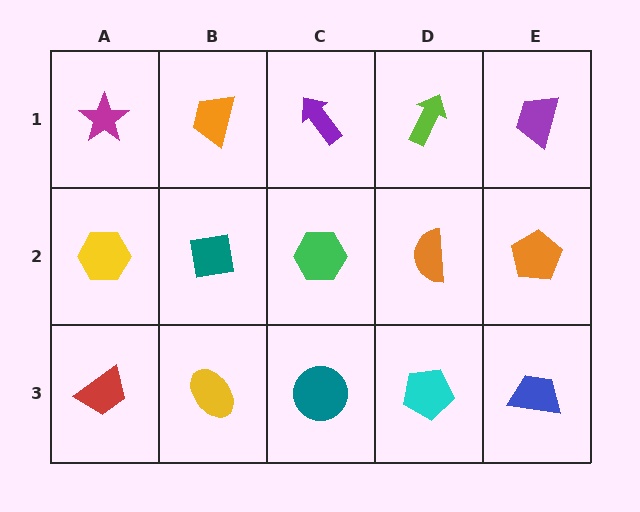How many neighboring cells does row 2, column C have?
4.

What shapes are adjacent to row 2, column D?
A lime arrow (row 1, column D), a cyan pentagon (row 3, column D), a green hexagon (row 2, column C), an orange pentagon (row 2, column E).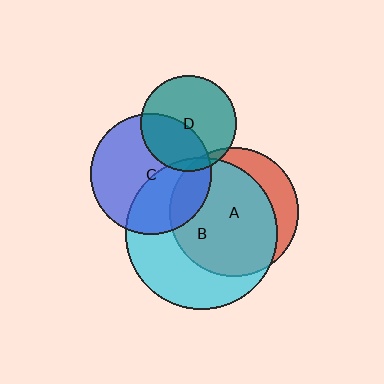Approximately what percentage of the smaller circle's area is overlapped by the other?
Approximately 75%.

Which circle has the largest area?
Circle B (cyan).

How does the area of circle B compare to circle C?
Approximately 1.6 times.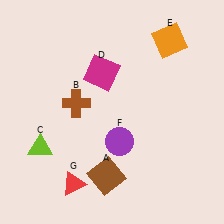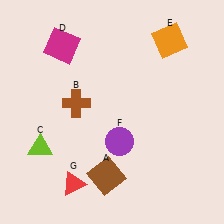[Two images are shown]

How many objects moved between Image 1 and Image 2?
1 object moved between the two images.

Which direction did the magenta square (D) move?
The magenta square (D) moved left.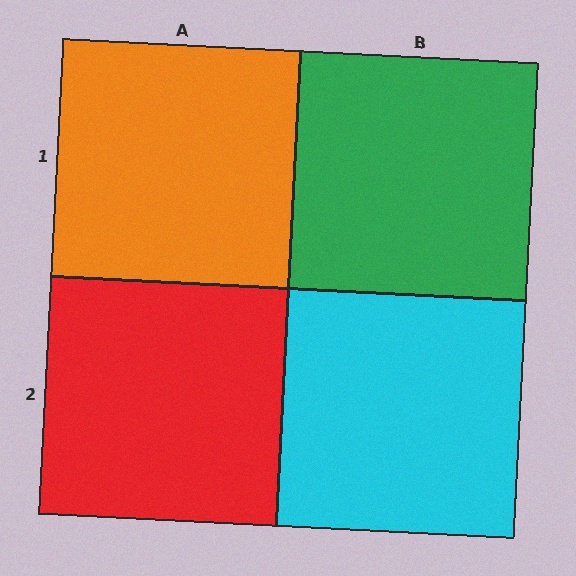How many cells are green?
1 cell is green.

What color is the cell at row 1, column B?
Green.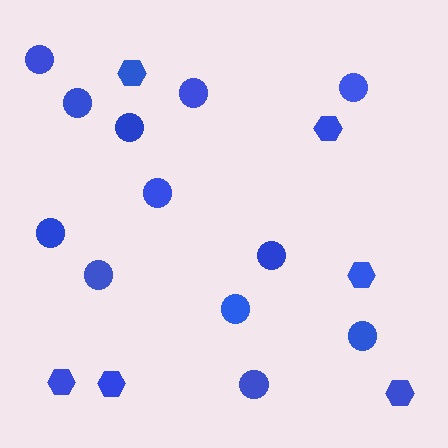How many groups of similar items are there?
There are 2 groups: one group of circles (12) and one group of hexagons (6).